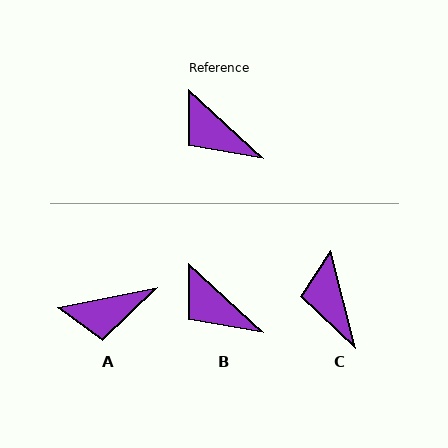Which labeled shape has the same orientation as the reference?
B.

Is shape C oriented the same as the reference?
No, it is off by about 33 degrees.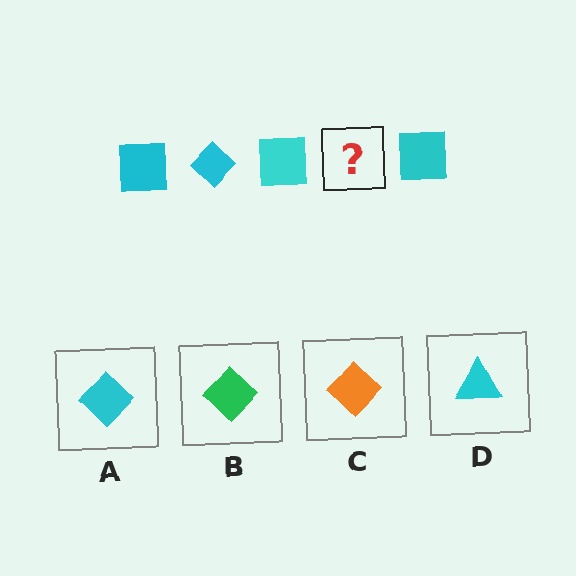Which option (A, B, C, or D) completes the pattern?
A.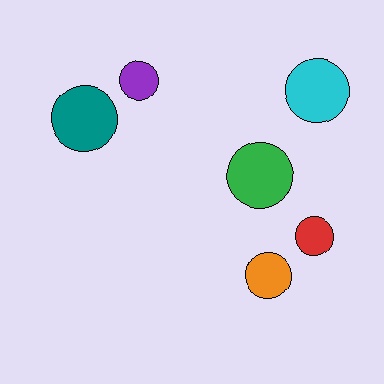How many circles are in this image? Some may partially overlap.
There are 6 circles.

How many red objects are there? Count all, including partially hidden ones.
There is 1 red object.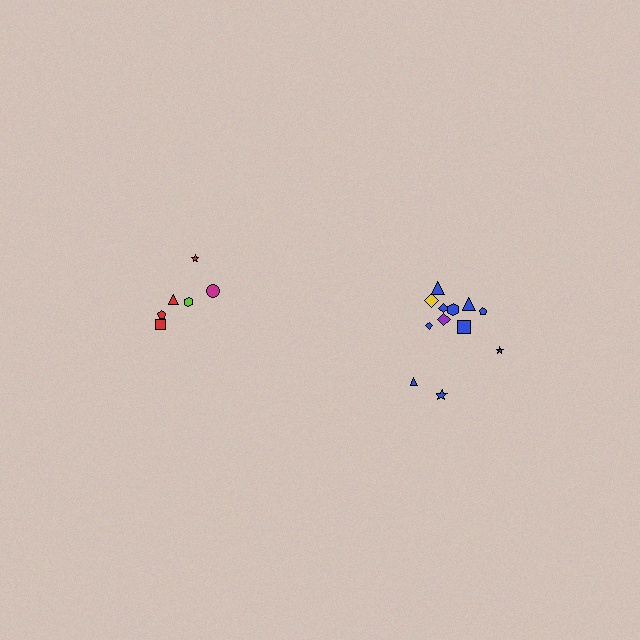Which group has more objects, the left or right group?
The right group.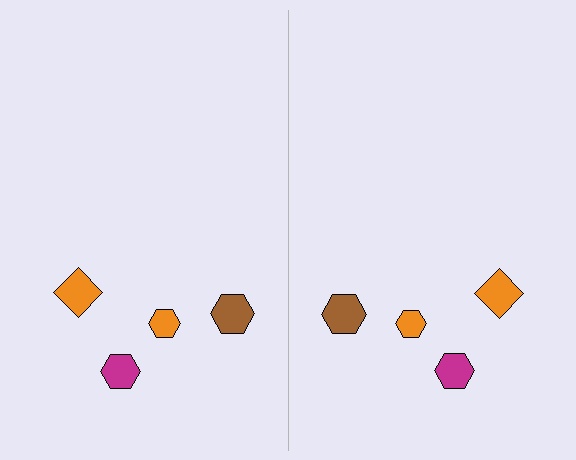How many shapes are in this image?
There are 8 shapes in this image.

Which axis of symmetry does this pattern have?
The pattern has a vertical axis of symmetry running through the center of the image.